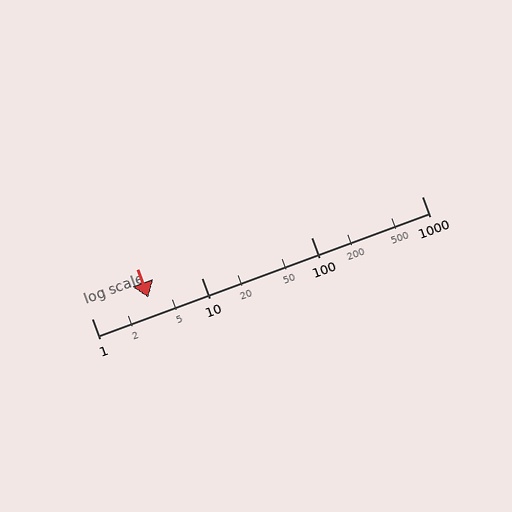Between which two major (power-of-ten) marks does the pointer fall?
The pointer is between 1 and 10.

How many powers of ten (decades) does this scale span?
The scale spans 3 decades, from 1 to 1000.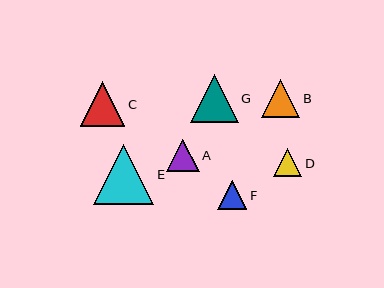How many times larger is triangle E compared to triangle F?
Triangle E is approximately 2.1 times the size of triangle F.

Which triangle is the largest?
Triangle E is the largest with a size of approximately 60 pixels.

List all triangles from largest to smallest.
From largest to smallest: E, G, C, B, A, F, D.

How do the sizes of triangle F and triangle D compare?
Triangle F and triangle D are approximately the same size.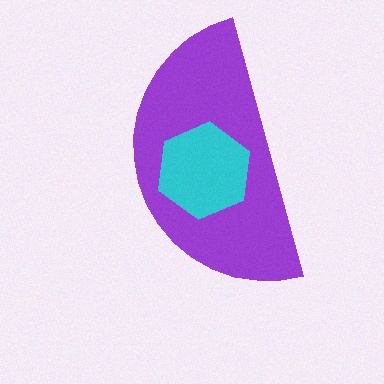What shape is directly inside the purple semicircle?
The cyan hexagon.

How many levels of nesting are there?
2.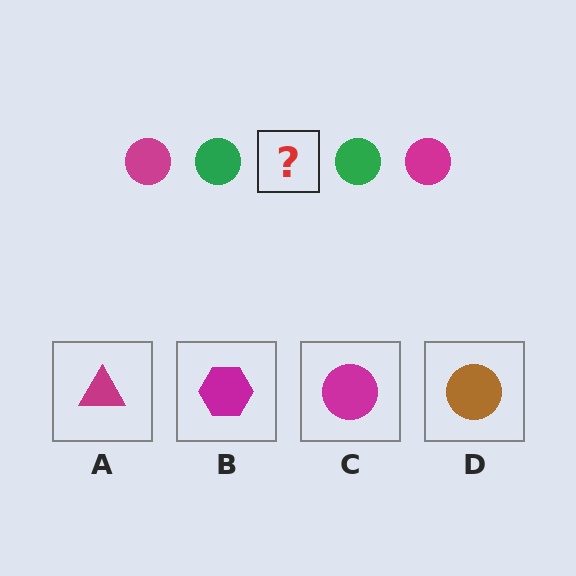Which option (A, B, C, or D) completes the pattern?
C.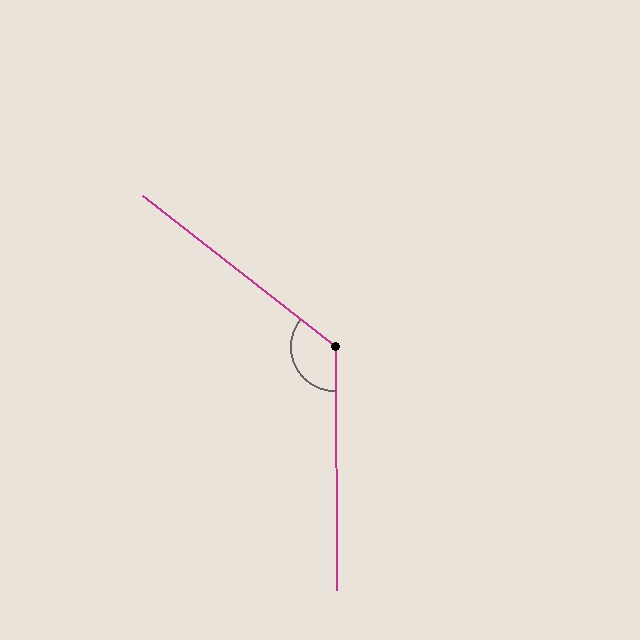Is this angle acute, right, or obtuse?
It is obtuse.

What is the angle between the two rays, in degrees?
Approximately 128 degrees.